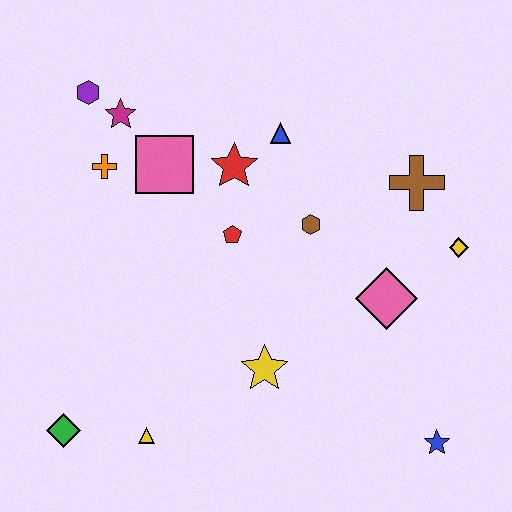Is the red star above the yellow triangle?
Yes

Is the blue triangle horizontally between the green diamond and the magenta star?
No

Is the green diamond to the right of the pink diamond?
No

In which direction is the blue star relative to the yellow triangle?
The blue star is to the right of the yellow triangle.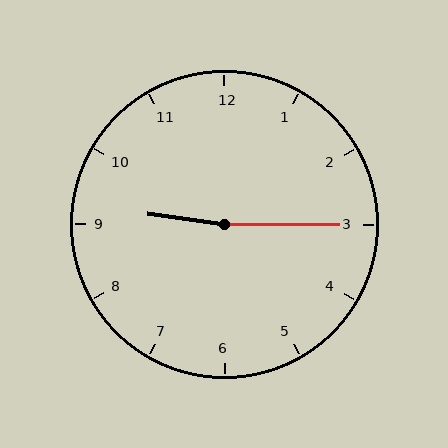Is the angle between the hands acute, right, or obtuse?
It is obtuse.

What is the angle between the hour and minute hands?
Approximately 172 degrees.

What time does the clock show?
9:15.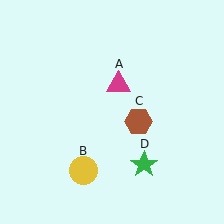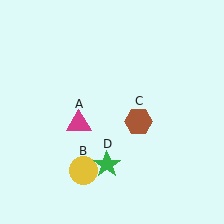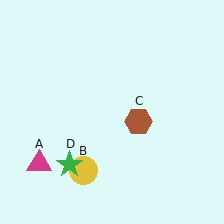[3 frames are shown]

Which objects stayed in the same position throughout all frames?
Yellow circle (object B) and brown hexagon (object C) remained stationary.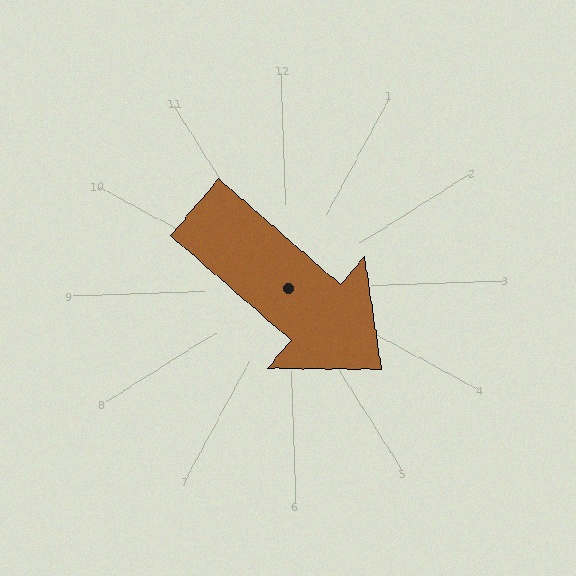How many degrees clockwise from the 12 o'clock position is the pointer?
Approximately 133 degrees.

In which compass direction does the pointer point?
Southeast.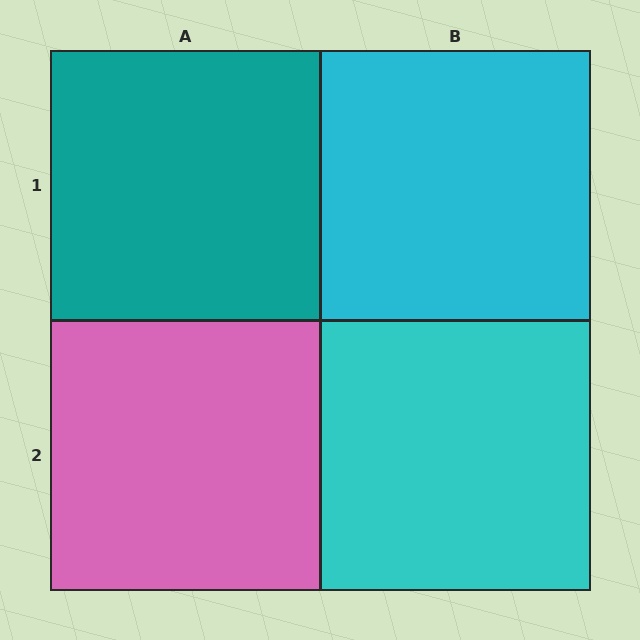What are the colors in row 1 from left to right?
Teal, cyan.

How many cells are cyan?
2 cells are cyan.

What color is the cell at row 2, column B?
Cyan.